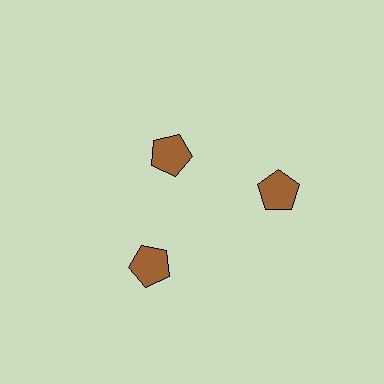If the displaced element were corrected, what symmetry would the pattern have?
It would have 3-fold rotational symmetry — the pattern would map onto itself every 120 degrees.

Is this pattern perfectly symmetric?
No. The 3 brown pentagons are arranged in a ring, but one element near the 11 o'clock position is pulled inward toward the center, breaking the 3-fold rotational symmetry.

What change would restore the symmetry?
The symmetry would be restored by moving it outward, back onto the ring so that all 3 pentagons sit at equal angles and equal distance from the center.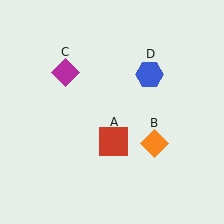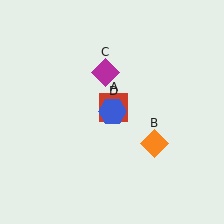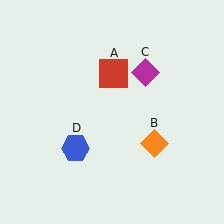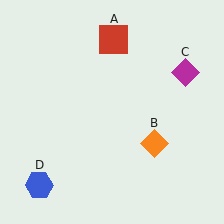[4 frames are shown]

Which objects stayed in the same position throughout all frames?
Orange diamond (object B) remained stationary.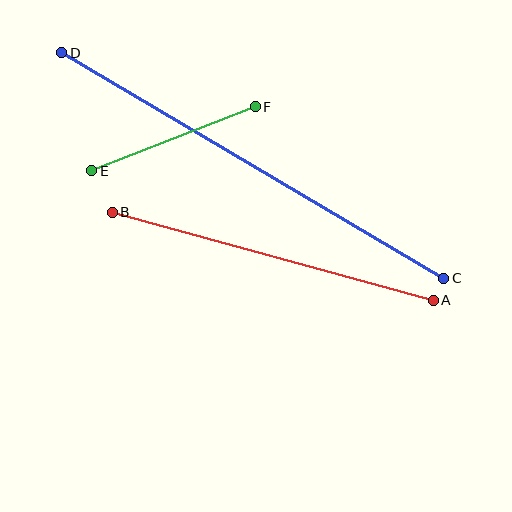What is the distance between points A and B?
The distance is approximately 333 pixels.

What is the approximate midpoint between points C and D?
The midpoint is at approximately (253, 166) pixels.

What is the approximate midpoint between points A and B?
The midpoint is at approximately (273, 256) pixels.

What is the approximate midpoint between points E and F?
The midpoint is at approximately (174, 139) pixels.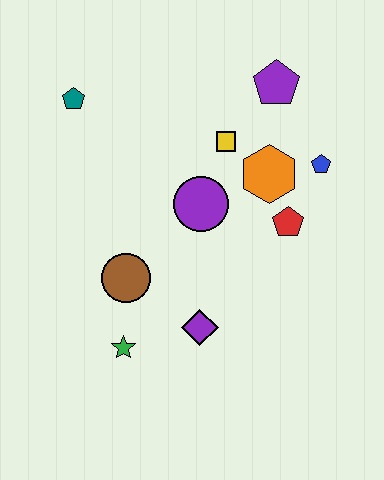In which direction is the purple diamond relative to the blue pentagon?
The purple diamond is below the blue pentagon.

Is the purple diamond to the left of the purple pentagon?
Yes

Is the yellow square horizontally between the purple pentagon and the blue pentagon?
No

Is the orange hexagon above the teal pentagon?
No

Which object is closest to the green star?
The brown circle is closest to the green star.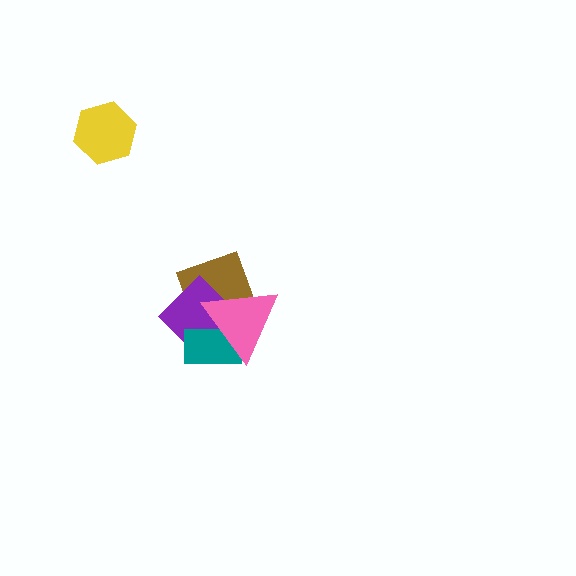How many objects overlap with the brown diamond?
3 objects overlap with the brown diamond.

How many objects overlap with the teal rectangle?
3 objects overlap with the teal rectangle.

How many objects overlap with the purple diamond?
3 objects overlap with the purple diamond.